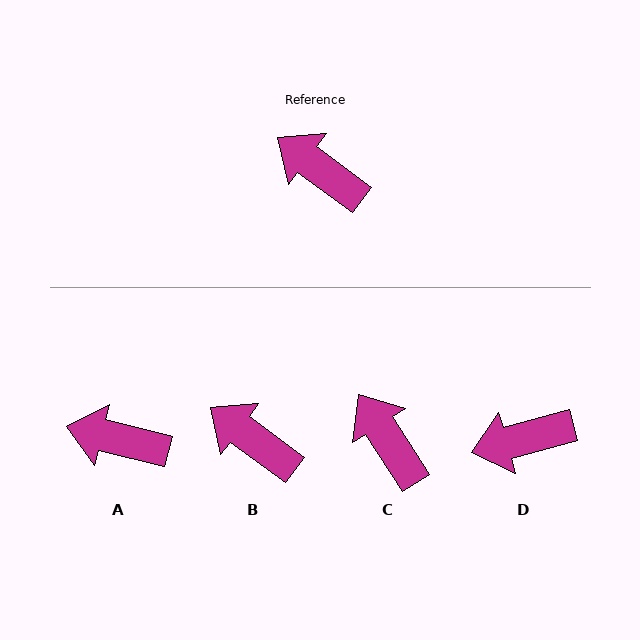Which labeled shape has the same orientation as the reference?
B.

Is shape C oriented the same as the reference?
No, it is off by about 21 degrees.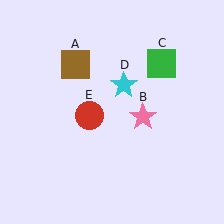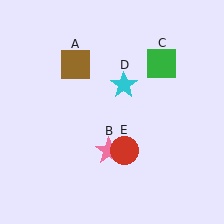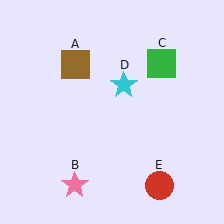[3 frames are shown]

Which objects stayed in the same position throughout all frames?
Brown square (object A) and green square (object C) and cyan star (object D) remained stationary.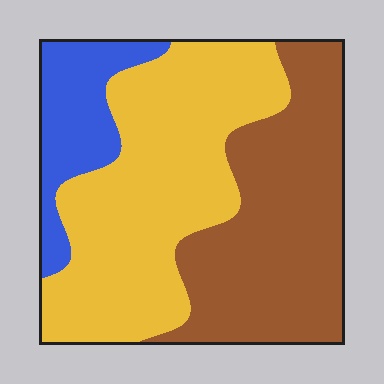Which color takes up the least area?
Blue, at roughly 15%.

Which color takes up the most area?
Yellow, at roughly 45%.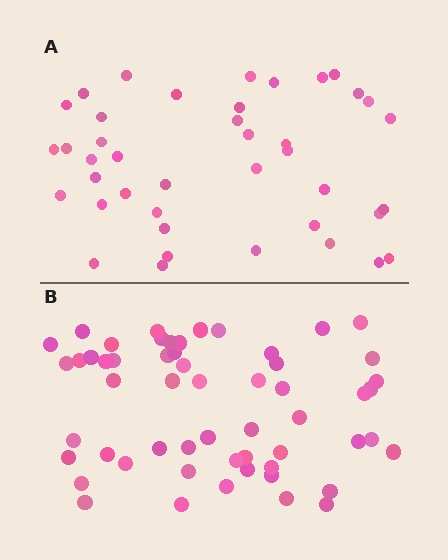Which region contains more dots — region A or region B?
Region B (the bottom region) has more dots.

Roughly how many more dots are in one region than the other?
Region B has approximately 15 more dots than region A.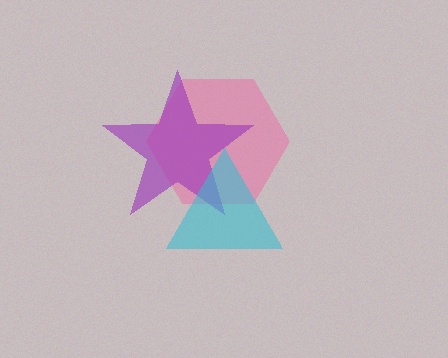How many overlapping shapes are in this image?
There are 3 overlapping shapes in the image.